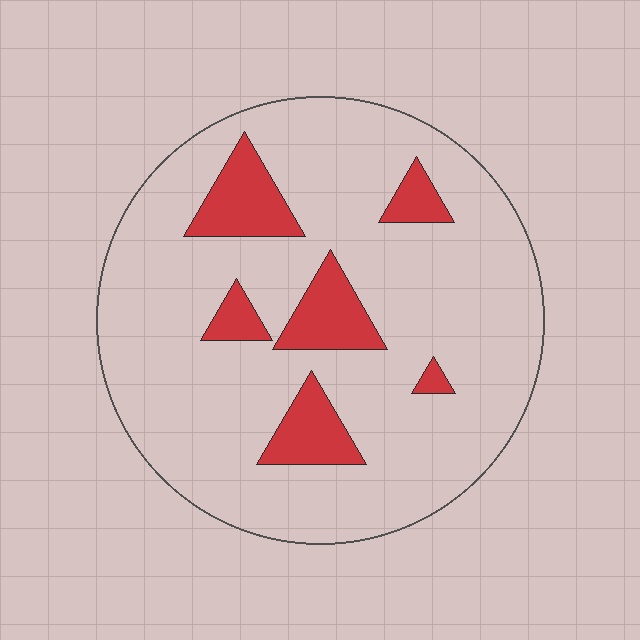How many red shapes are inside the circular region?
6.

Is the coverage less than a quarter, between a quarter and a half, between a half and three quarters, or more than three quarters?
Less than a quarter.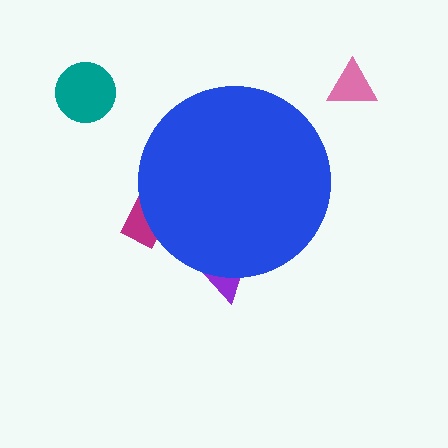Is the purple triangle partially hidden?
Yes, the purple triangle is partially hidden behind the blue circle.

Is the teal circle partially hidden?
No, the teal circle is fully visible.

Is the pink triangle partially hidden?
No, the pink triangle is fully visible.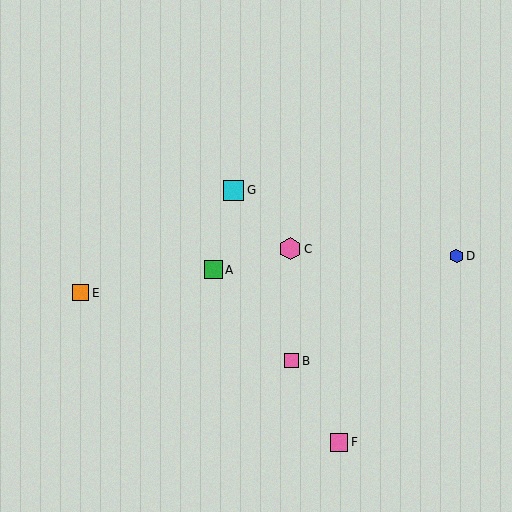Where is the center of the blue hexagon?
The center of the blue hexagon is at (456, 256).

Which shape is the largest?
The pink hexagon (labeled C) is the largest.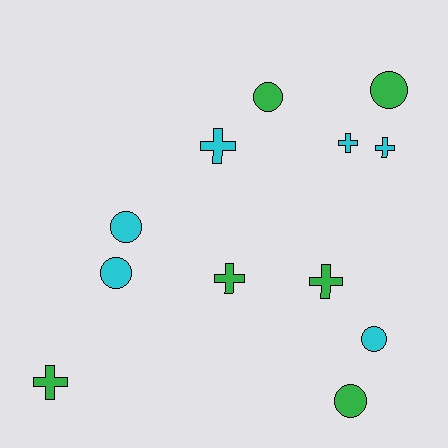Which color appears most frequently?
Cyan, with 6 objects.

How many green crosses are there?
There are 3 green crosses.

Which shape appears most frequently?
Circle, with 6 objects.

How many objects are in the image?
There are 12 objects.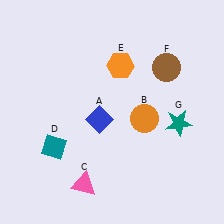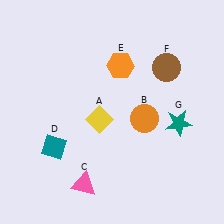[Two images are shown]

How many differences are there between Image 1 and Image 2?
There is 1 difference between the two images.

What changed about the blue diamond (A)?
In Image 1, A is blue. In Image 2, it changed to yellow.